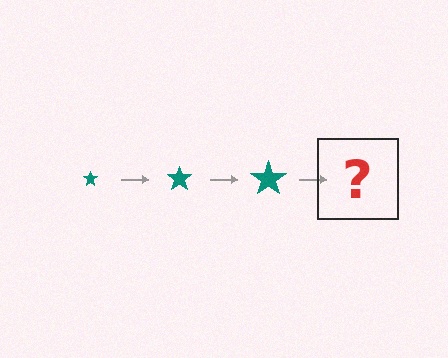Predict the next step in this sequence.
The next step is a teal star, larger than the previous one.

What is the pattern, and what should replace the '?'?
The pattern is that the star gets progressively larger each step. The '?' should be a teal star, larger than the previous one.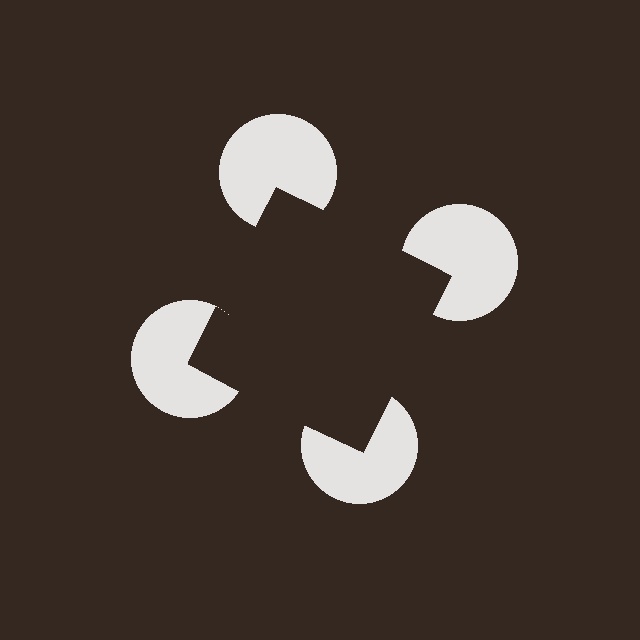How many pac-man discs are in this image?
There are 4 — one at each vertex of the illusory square.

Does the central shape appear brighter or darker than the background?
It typically appears slightly darker than the background, even though no actual brightness change is drawn.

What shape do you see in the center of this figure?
An illusory square — its edges are inferred from the aligned wedge cuts in the pac-man discs, not physically drawn.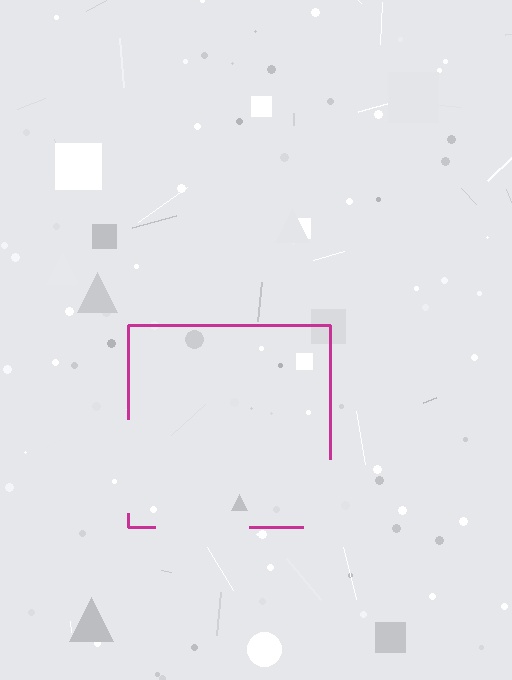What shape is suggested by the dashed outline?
The dashed outline suggests a square.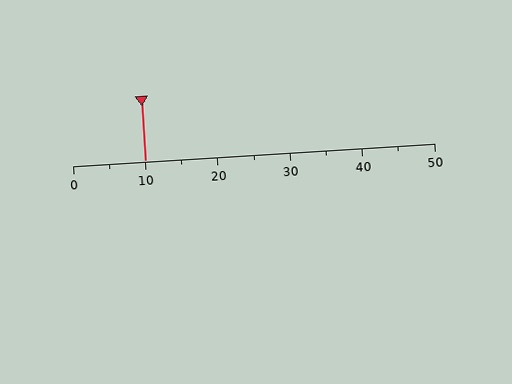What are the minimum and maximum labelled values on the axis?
The axis runs from 0 to 50.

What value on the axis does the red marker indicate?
The marker indicates approximately 10.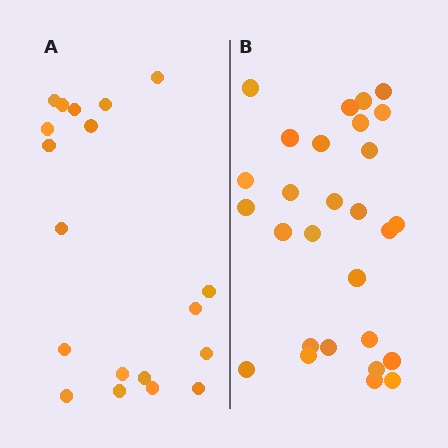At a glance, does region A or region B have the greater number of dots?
Region B (the right region) has more dots.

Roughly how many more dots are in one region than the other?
Region B has roughly 8 or so more dots than region A.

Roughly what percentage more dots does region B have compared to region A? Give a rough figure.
About 45% more.